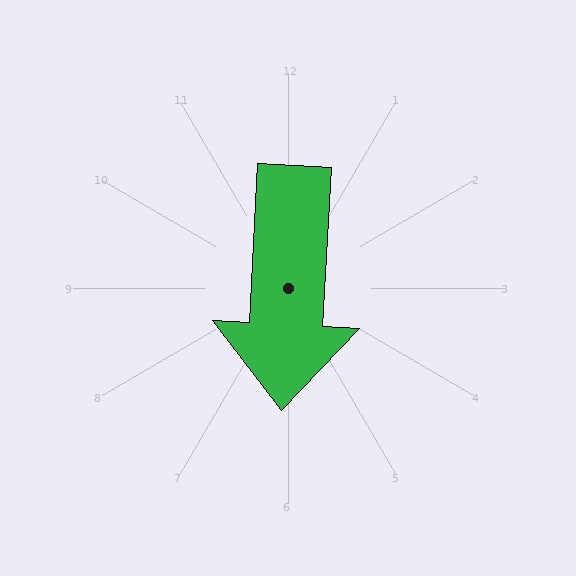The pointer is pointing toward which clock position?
Roughly 6 o'clock.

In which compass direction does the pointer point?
South.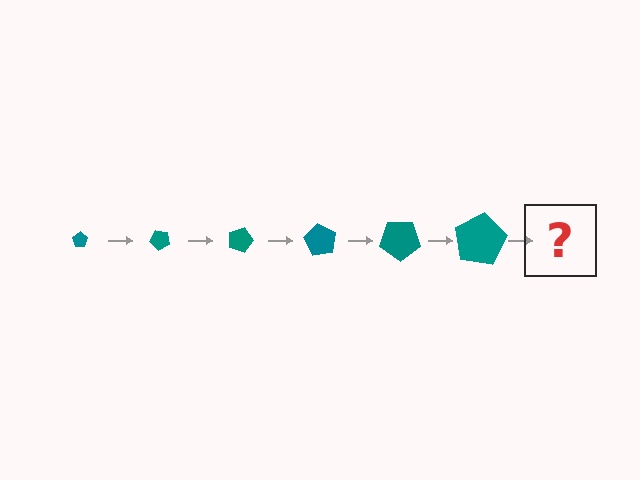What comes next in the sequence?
The next element should be a pentagon, larger than the previous one and rotated 270 degrees from the start.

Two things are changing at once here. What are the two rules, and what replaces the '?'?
The two rules are that the pentagon grows larger each step and it rotates 45 degrees each step. The '?' should be a pentagon, larger than the previous one and rotated 270 degrees from the start.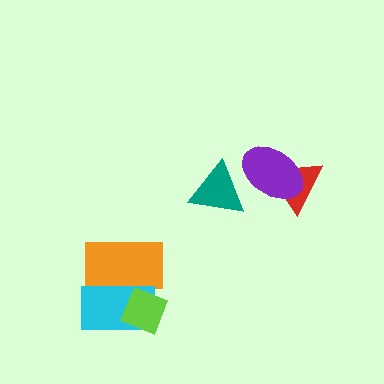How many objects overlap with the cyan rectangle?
2 objects overlap with the cyan rectangle.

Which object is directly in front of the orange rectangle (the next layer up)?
The cyan rectangle is directly in front of the orange rectangle.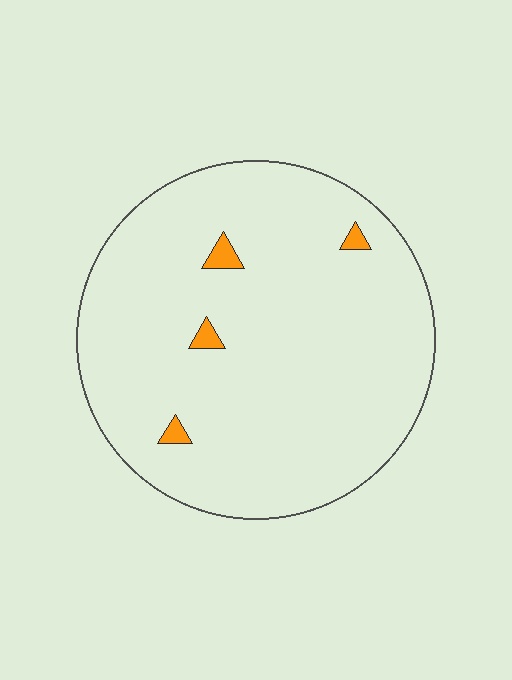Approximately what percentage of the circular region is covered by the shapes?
Approximately 5%.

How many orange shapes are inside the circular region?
4.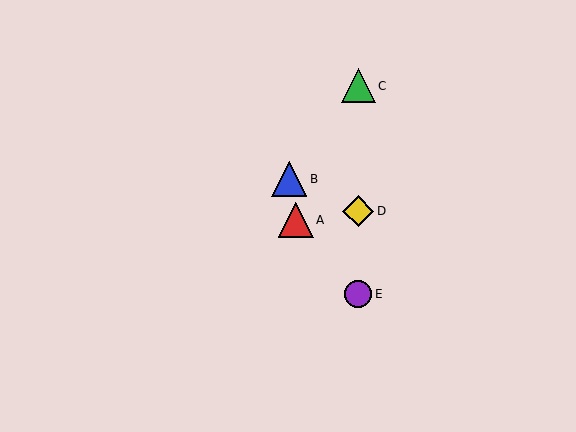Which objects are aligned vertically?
Objects C, D, E are aligned vertically.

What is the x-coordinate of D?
Object D is at x≈358.